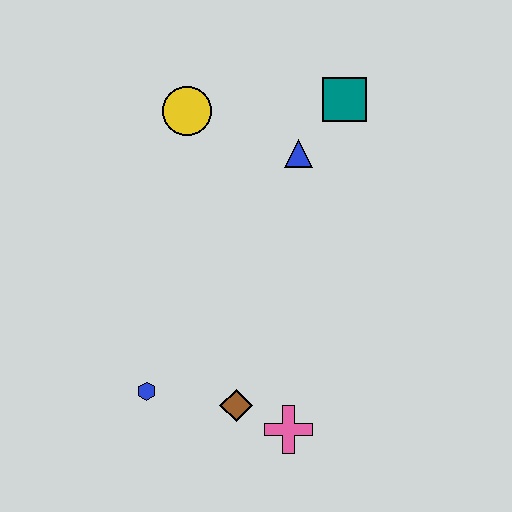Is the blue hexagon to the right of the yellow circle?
No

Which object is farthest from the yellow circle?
The pink cross is farthest from the yellow circle.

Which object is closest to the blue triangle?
The teal square is closest to the blue triangle.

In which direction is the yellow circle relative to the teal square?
The yellow circle is to the left of the teal square.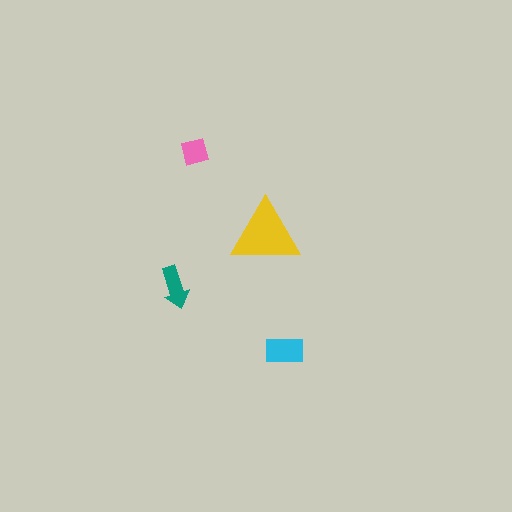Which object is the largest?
The yellow triangle.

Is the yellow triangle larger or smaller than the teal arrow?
Larger.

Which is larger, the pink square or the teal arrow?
The teal arrow.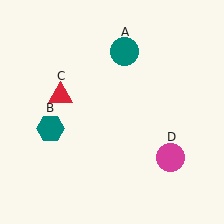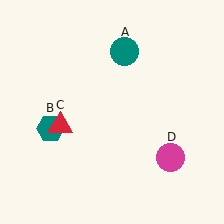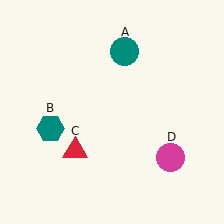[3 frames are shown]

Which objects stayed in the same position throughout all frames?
Teal circle (object A) and teal hexagon (object B) and magenta circle (object D) remained stationary.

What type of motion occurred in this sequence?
The red triangle (object C) rotated counterclockwise around the center of the scene.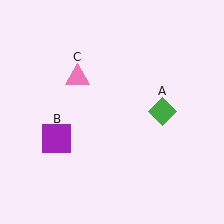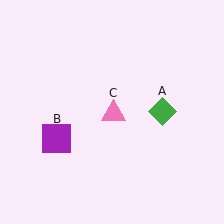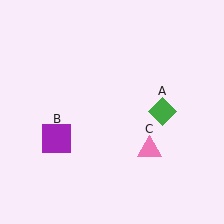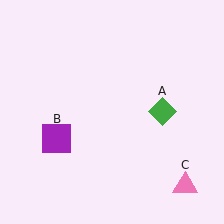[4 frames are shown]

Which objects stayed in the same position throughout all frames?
Green diamond (object A) and purple square (object B) remained stationary.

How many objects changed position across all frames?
1 object changed position: pink triangle (object C).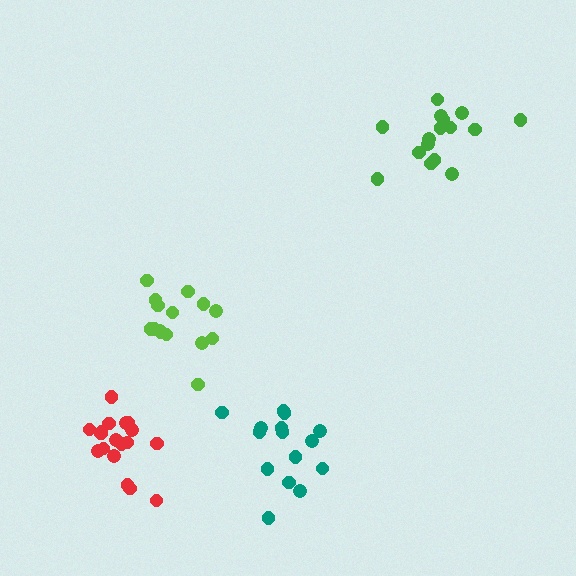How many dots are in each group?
Group 1: 16 dots, Group 2: 15 dots, Group 3: 18 dots, Group 4: 15 dots (64 total).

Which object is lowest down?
The red cluster is bottommost.